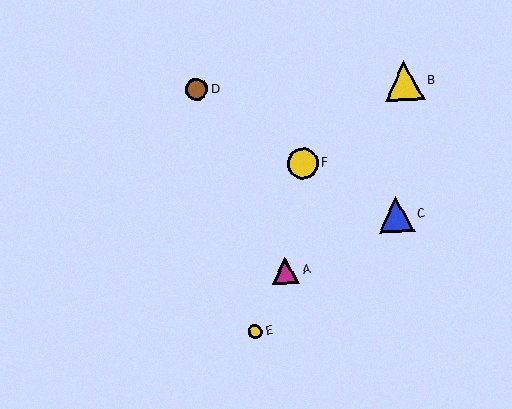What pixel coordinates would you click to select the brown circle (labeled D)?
Click at (197, 90) to select the brown circle D.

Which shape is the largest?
The yellow triangle (labeled B) is the largest.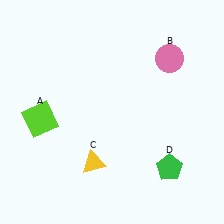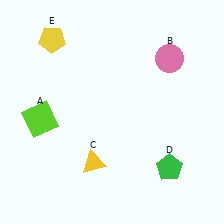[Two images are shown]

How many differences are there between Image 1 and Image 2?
There is 1 difference between the two images.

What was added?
A yellow pentagon (E) was added in Image 2.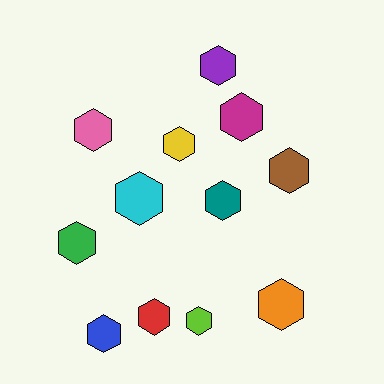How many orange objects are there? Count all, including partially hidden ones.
There is 1 orange object.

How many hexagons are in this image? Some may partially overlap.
There are 12 hexagons.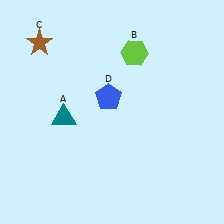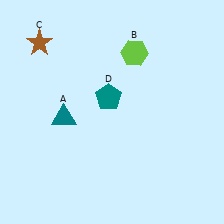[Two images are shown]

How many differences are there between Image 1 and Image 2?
There is 1 difference between the two images.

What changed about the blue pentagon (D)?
In Image 1, D is blue. In Image 2, it changed to teal.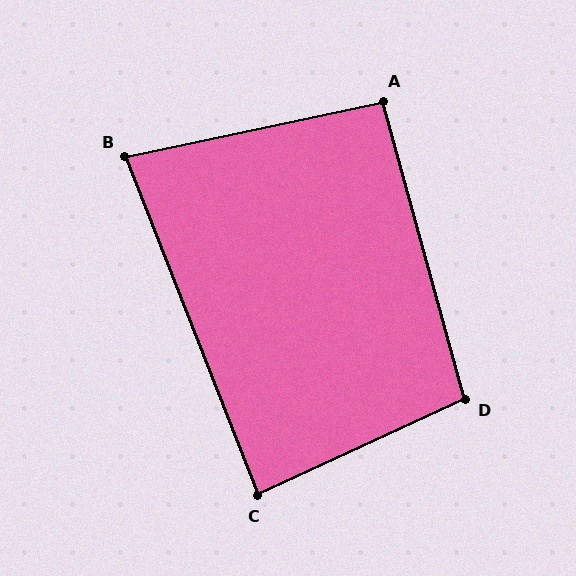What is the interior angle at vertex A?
Approximately 93 degrees (approximately right).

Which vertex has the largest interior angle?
D, at approximately 99 degrees.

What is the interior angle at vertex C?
Approximately 87 degrees (approximately right).